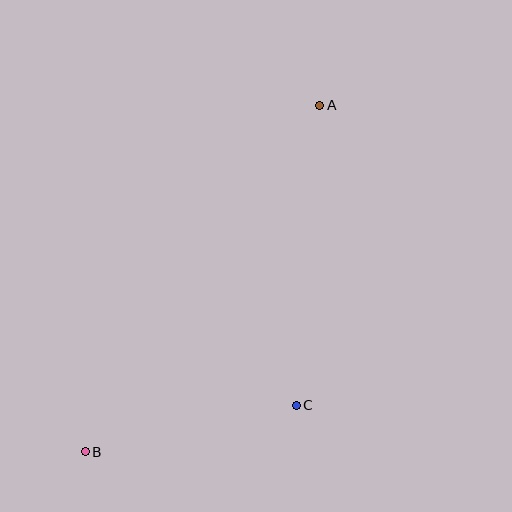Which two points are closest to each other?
Points B and C are closest to each other.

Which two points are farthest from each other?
Points A and B are farthest from each other.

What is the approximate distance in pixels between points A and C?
The distance between A and C is approximately 301 pixels.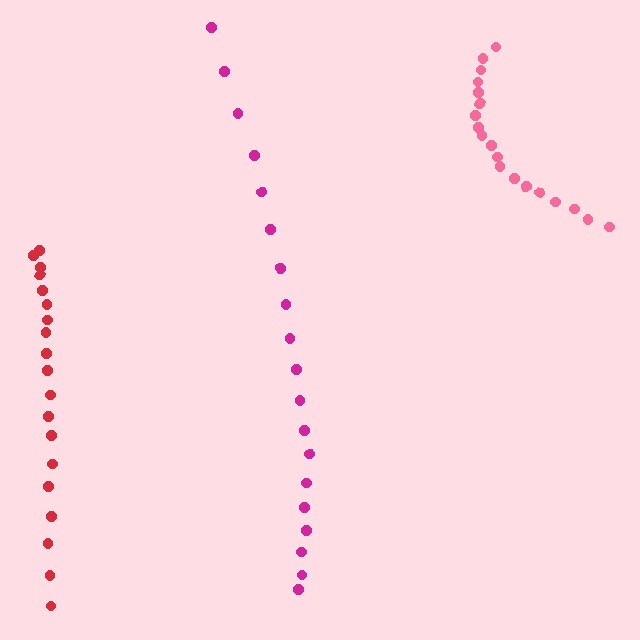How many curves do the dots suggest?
There are 3 distinct paths.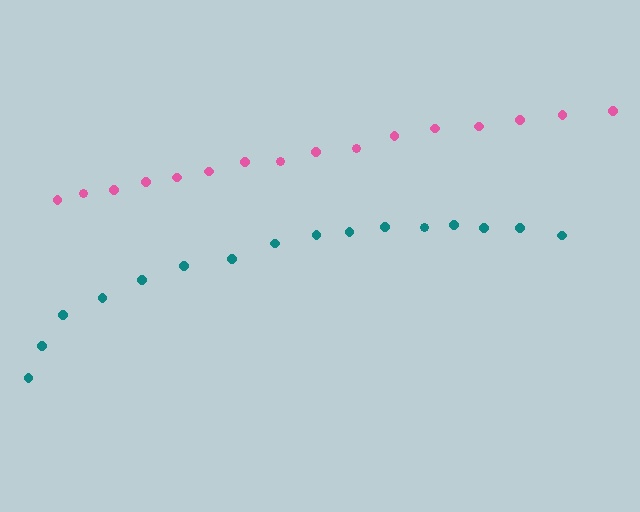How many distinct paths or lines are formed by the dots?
There are 2 distinct paths.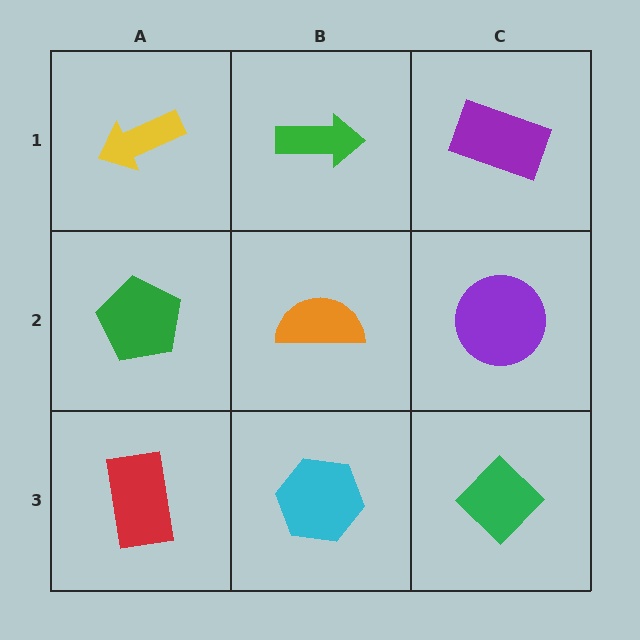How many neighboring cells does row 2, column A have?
3.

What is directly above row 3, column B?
An orange semicircle.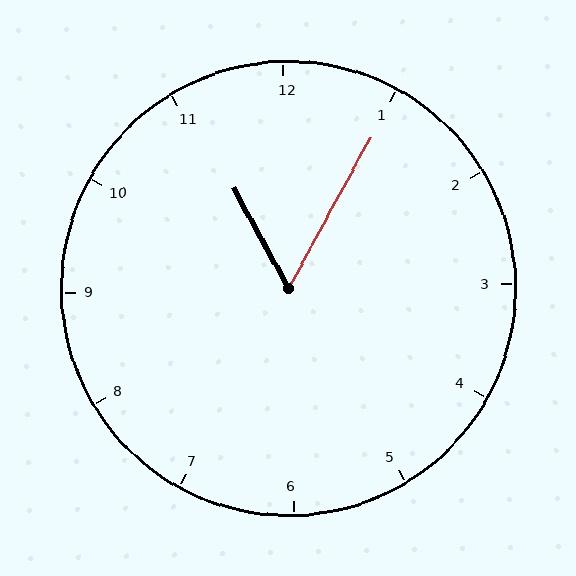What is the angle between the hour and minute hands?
Approximately 58 degrees.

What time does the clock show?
11:05.